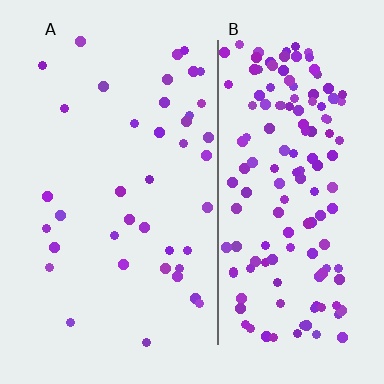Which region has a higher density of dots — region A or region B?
B (the right).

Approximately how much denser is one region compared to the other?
Approximately 3.9× — region B over region A.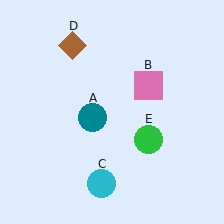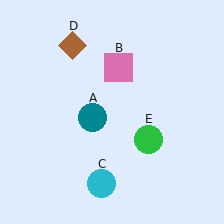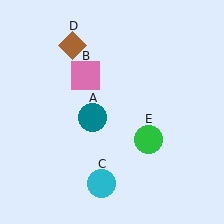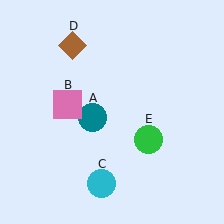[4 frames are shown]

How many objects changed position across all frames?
1 object changed position: pink square (object B).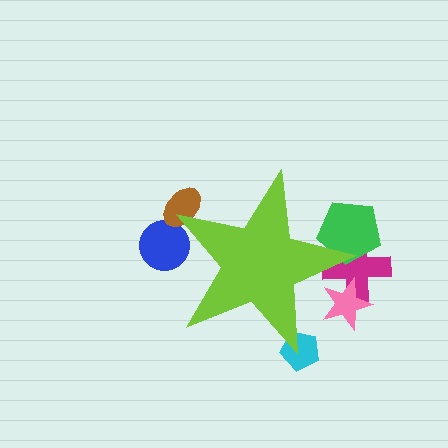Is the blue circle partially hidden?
Yes, the blue circle is partially hidden behind the lime star.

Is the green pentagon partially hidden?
Yes, the green pentagon is partially hidden behind the lime star.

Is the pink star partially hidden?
Yes, the pink star is partially hidden behind the lime star.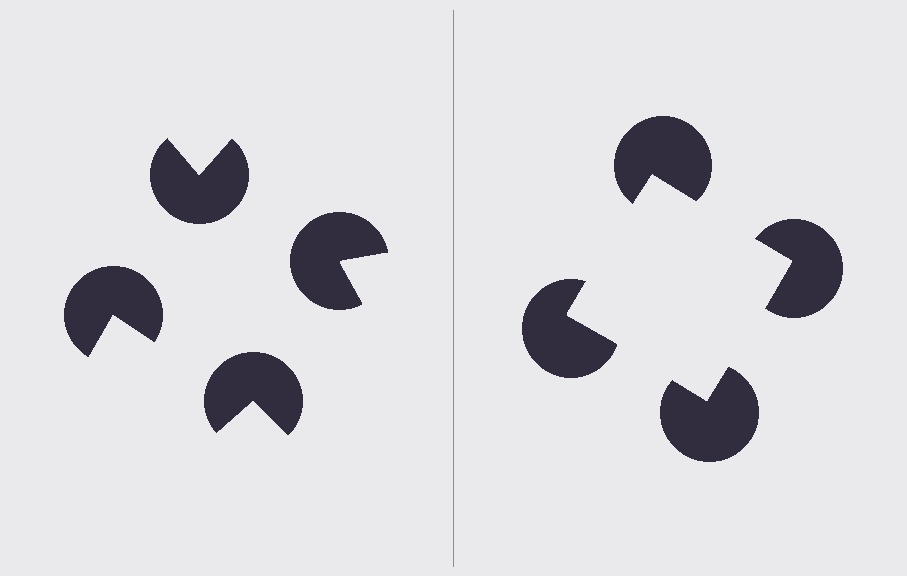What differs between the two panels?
The pac-man discs are positioned identically on both sides; only the wedge orientations differ. On the right they align to a square; on the left they are misaligned.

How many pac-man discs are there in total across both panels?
8 — 4 on each side.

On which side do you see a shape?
An illusory square appears on the right side. On the left side the wedge cuts are rotated, so no coherent shape forms.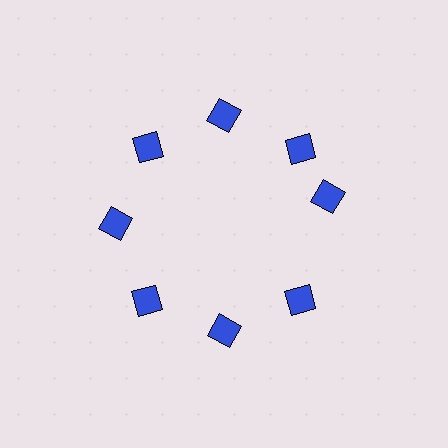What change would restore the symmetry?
The symmetry would be restored by rotating it back into even spacing with its neighbors so that all 8 diamonds sit at equal angles and equal distance from the center.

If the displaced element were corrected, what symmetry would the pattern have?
It would have 8-fold rotational symmetry — the pattern would map onto itself every 45 degrees.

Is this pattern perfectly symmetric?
No. The 8 blue diamonds are arranged in a ring, but one element near the 3 o'clock position is rotated out of alignment along the ring, breaking the 8-fold rotational symmetry.